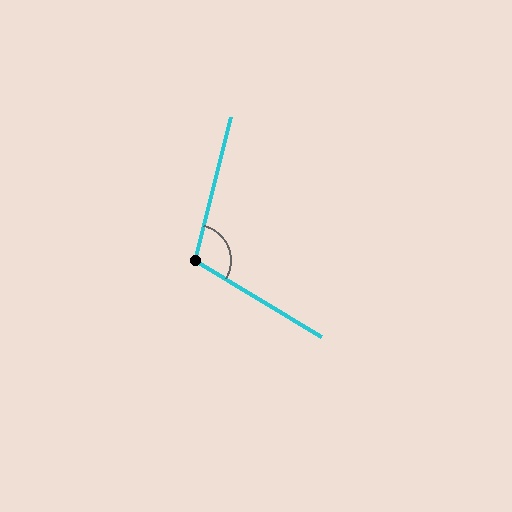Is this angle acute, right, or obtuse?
It is obtuse.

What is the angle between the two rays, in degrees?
Approximately 107 degrees.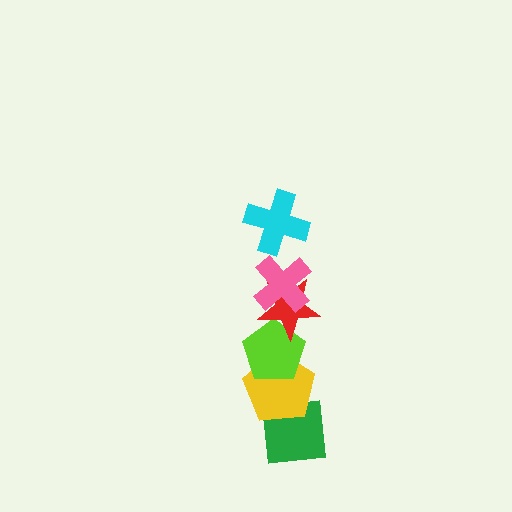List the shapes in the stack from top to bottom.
From top to bottom: the cyan cross, the pink cross, the red star, the lime pentagon, the yellow pentagon, the green square.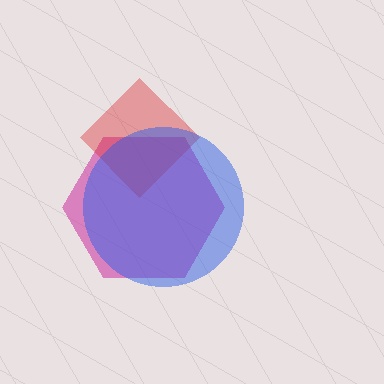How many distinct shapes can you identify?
There are 3 distinct shapes: a magenta hexagon, a red diamond, a blue circle.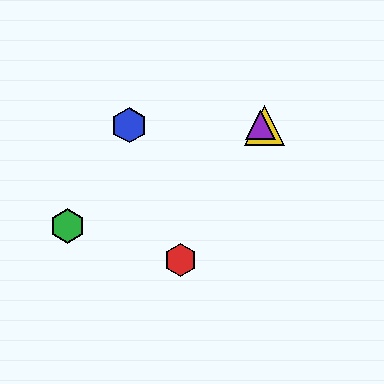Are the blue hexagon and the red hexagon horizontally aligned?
No, the blue hexagon is at y≈125 and the red hexagon is at y≈260.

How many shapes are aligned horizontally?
3 shapes (the blue hexagon, the yellow triangle, the purple triangle) are aligned horizontally.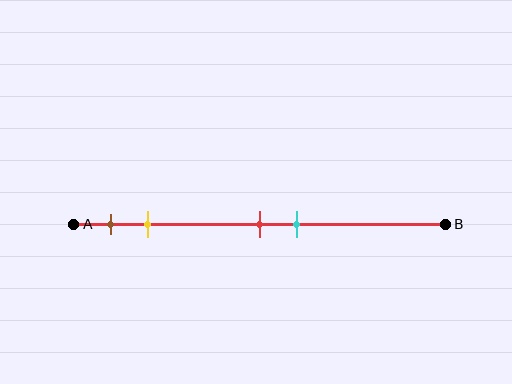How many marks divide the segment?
There are 4 marks dividing the segment.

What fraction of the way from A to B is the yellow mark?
The yellow mark is approximately 20% (0.2) of the way from A to B.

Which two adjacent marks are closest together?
The red and cyan marks are the closest adjacent pair.